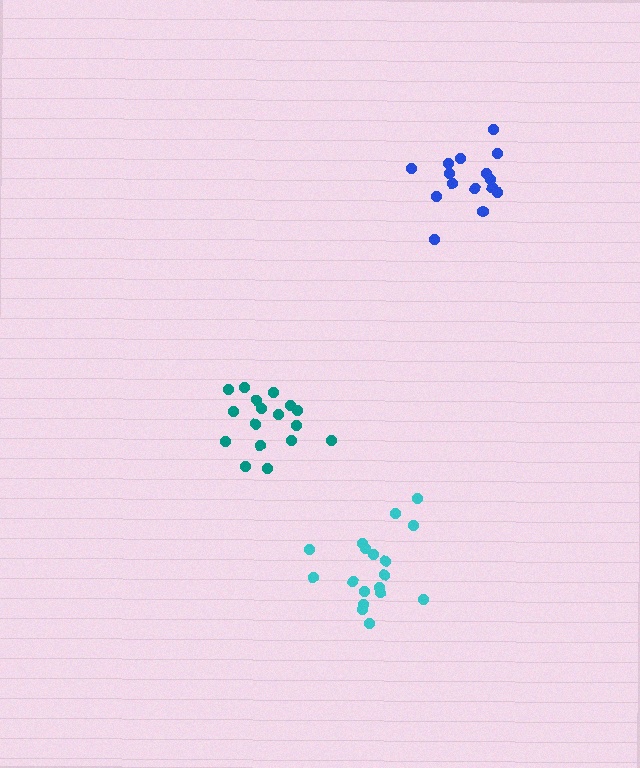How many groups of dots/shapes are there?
There are 3 groups.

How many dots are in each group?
Group 1: 17 dots, Group 2: 15 dots, Group 3: 18 dots (50 total).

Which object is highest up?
The blue cluster is topmost.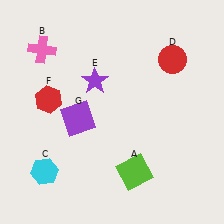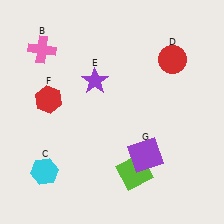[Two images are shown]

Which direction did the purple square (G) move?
The purple square (G) moved right.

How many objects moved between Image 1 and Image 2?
1 object moved between the two images.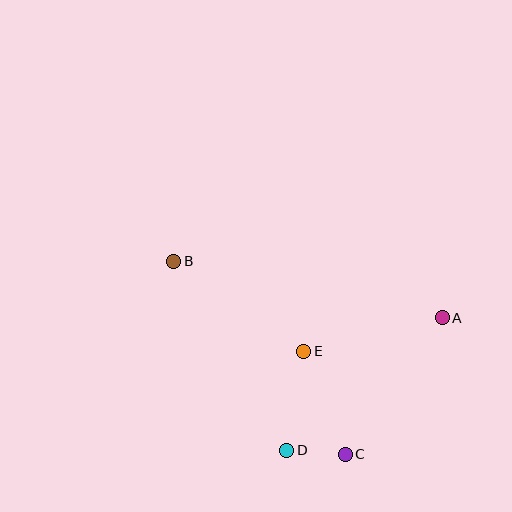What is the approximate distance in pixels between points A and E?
The distance between A and E is approximately 142 pixels.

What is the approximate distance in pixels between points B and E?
The distance between B and E is approximately 159 pixels.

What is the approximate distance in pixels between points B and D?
The distance between B and D is approximately 220 pixels.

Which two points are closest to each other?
Points C and D are closest to each other.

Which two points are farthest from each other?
Points A and B are farthest from each other.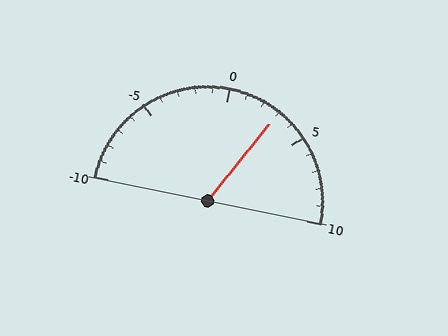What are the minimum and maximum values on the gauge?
The gauge ranges from -10 to 10.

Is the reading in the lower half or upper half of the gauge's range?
The reading is in the upper half of the range (-10 to 10).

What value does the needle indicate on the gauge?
The needle indicates approximately 3.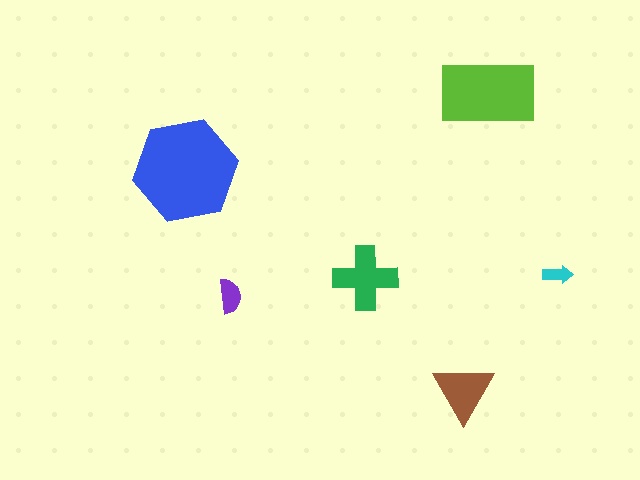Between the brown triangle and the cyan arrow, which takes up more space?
The brown triangle.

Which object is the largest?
The blue hexagon.